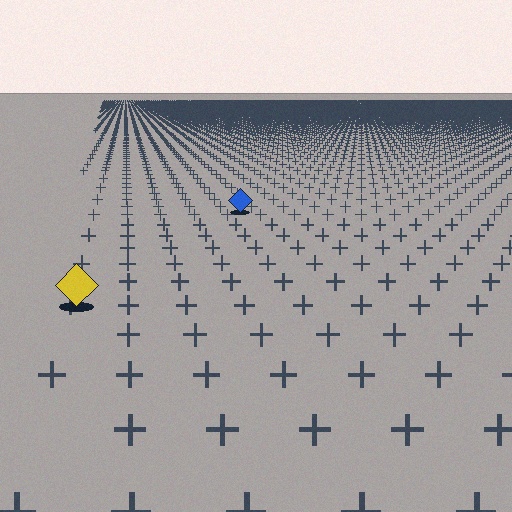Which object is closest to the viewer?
The yellow diamond is closest. The texture marks near it are larger and more spread out.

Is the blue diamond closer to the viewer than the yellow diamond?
No. The yellow diamond is closer — you can tell from the texture gradient: the ground texture is coarser near it.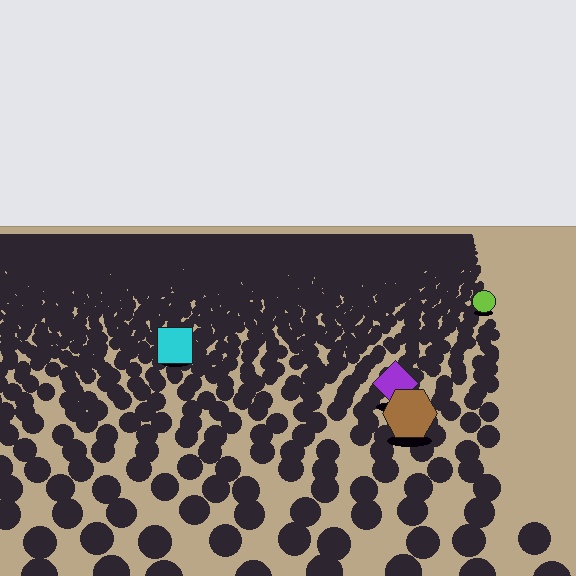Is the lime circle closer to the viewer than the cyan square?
No. The cyan square is closer — you can tell from the texture gradient: the ground texture is coarser near it.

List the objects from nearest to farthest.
From nearest to farthest: the brown hexagon, the purple diamond, the cyan square, the lime circle.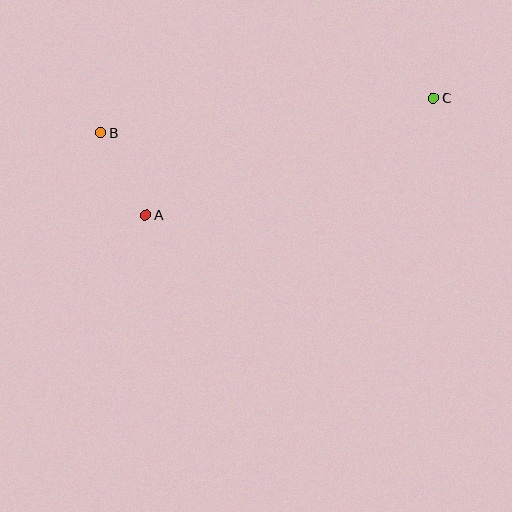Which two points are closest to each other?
Points A and B are closest to each other.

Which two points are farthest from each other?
Points B and C are farthest from each other.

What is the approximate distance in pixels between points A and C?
The distance between A and C is approximately 310 pixels.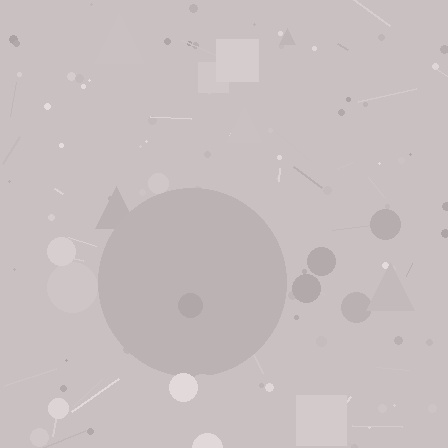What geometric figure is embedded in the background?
A circle is embedded in the background.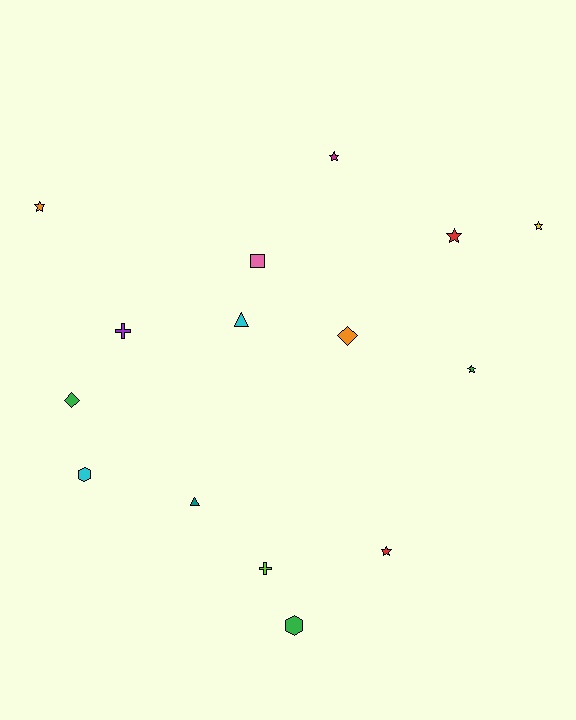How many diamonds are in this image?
There are 2 diamonds.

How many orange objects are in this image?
There are 2 orange objects.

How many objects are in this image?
There are 15 objects.